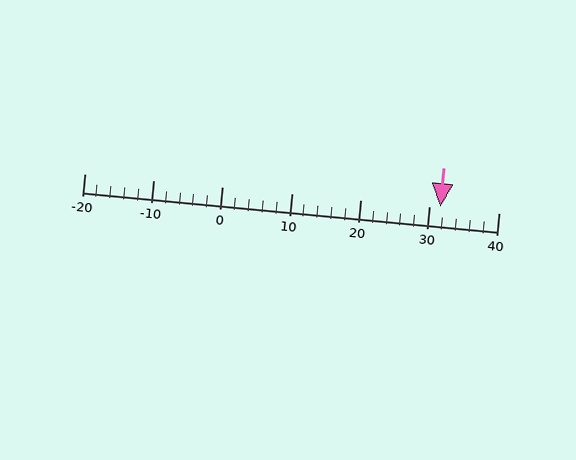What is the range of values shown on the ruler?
The ruler shows values from -20 to 40.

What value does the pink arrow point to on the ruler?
The pink arrow points to approximately 32.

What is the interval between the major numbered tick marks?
The major tick marks are spaced 10 units apart.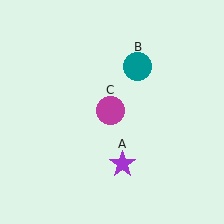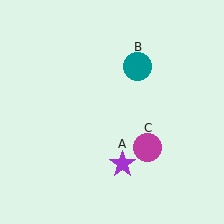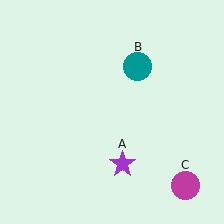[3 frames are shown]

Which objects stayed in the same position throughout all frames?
Purple star (object A) and teal circle (object B) remained stationary.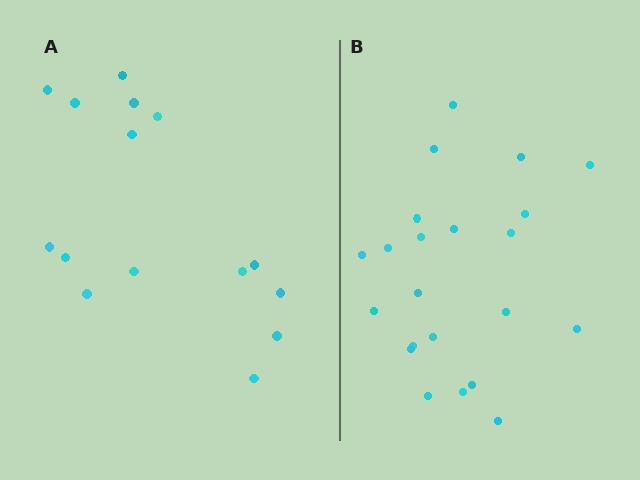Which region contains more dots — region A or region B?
Region B (the right region) has more dots.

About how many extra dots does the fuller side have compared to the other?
Region B has roughly 8 or so more dots than region A.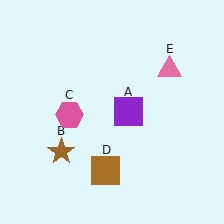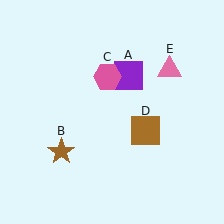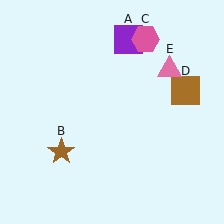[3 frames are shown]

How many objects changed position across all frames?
3 objects changed position: purple square (object A), pink hexagon (object C), brown square (object D).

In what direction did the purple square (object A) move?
The purple square (object A) moved up.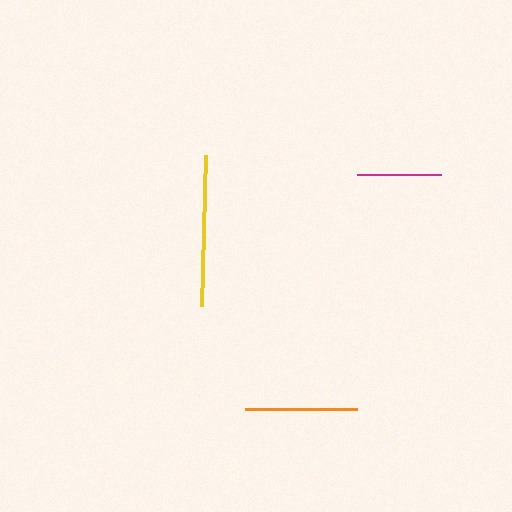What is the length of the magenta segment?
The magenta segment is approximately 85 pixels long.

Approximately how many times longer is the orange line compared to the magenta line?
The orange line is approximately 1.3 times the length of the magenta line.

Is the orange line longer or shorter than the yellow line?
The yellow line is longer than the orange line.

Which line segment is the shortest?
The magenta line is the shortest at approximately 85 pixels.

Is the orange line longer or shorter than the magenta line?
The orange line is longer than the magenta line.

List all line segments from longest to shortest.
From longest to shortest: yellow, orange, magenta.